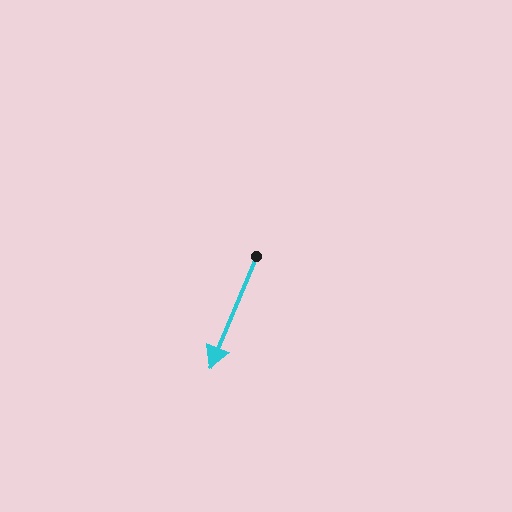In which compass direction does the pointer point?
South.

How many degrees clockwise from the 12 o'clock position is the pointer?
Approximately 202 degrees.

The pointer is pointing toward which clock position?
Roughly 7 o'clock.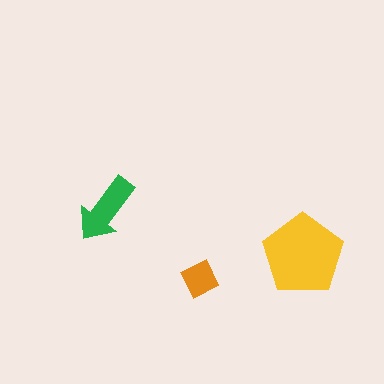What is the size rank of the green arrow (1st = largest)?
2nd.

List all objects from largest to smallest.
The yellow pentagon, the green arrow, the orange diamond.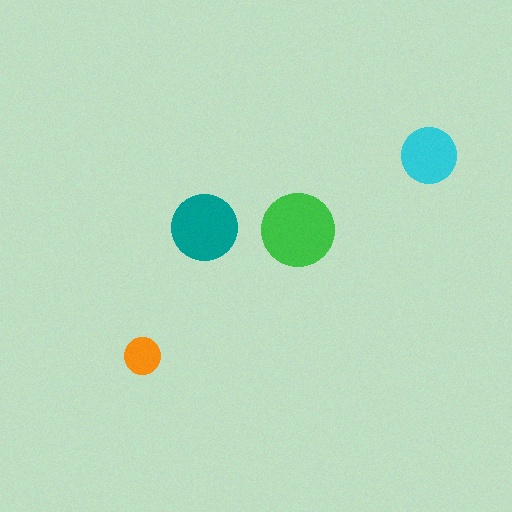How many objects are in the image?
There are 4 objects in the image.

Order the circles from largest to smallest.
the green one, the teal one, the cyan one, the orange one.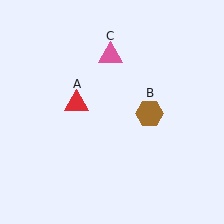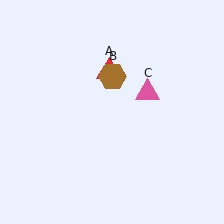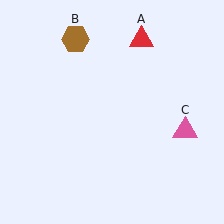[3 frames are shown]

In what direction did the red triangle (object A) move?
The red triangle (object A) moved up and to the right.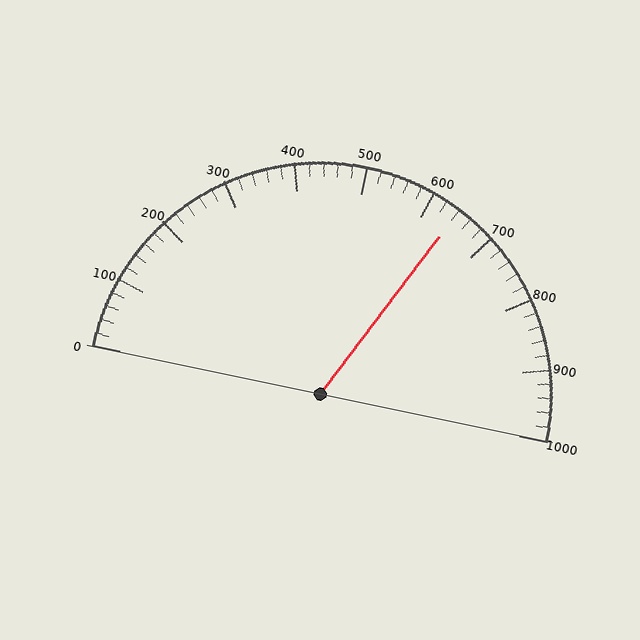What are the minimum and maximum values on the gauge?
The gauge ranges from 0 to 1000.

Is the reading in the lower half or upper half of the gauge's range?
The reading is in the upper half of the range (0 to 1000).